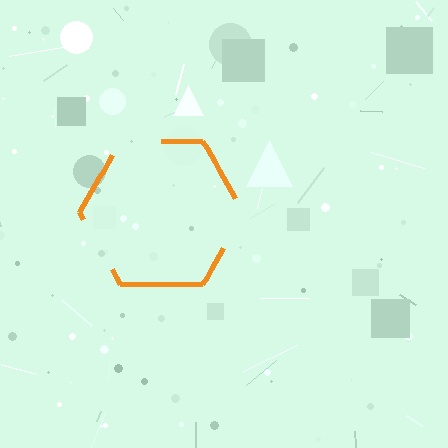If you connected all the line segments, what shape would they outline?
They would outline a hexagon.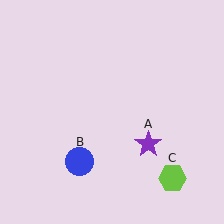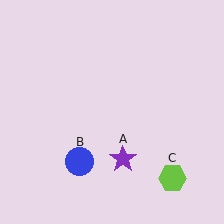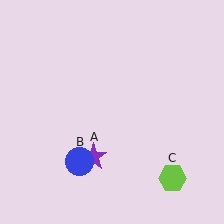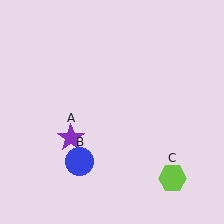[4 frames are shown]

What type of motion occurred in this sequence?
The purple star (object A) rotated clockwise around the center of the scene.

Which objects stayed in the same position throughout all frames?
Blue circle (object B) and lime hexagon (object C) remained stationary.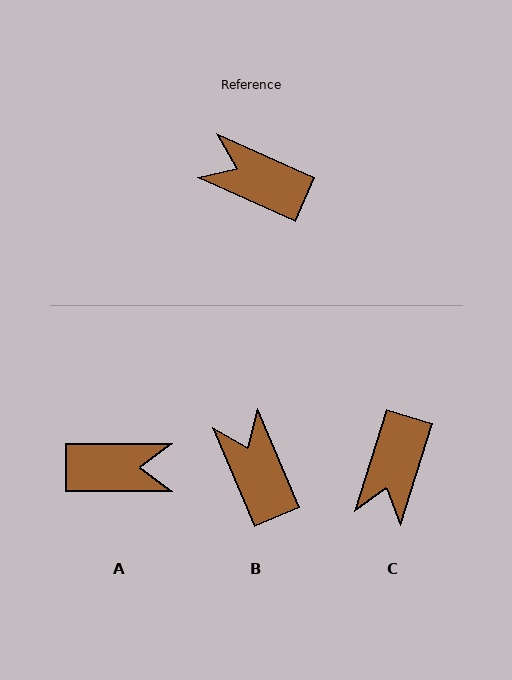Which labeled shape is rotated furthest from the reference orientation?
A, about 156 degrees away.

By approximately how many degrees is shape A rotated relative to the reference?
Approximately 156 degrees clockwise.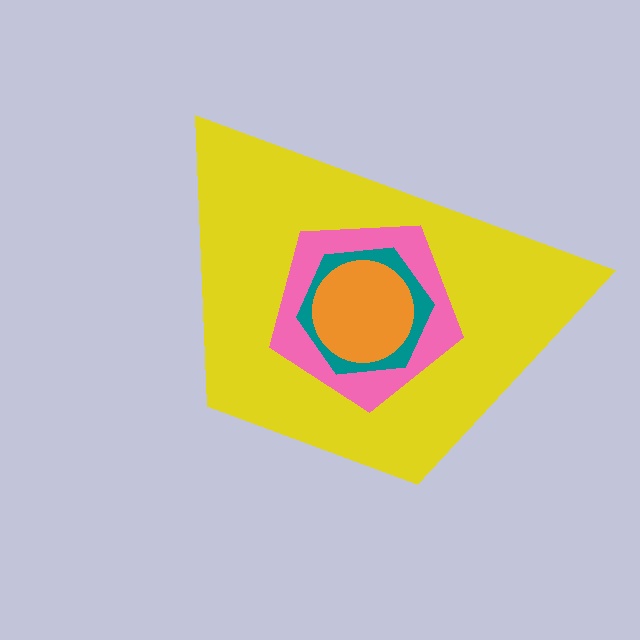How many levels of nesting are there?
4.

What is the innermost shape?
The orange circle.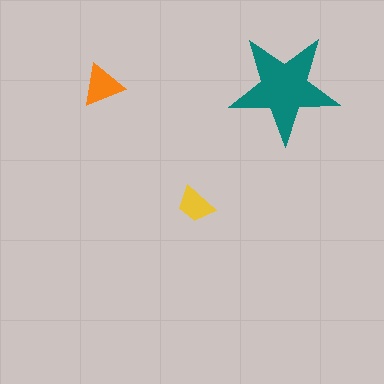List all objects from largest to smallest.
The teal star, the orange triangle, the yellow trapezoid.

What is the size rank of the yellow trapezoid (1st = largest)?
3rd.